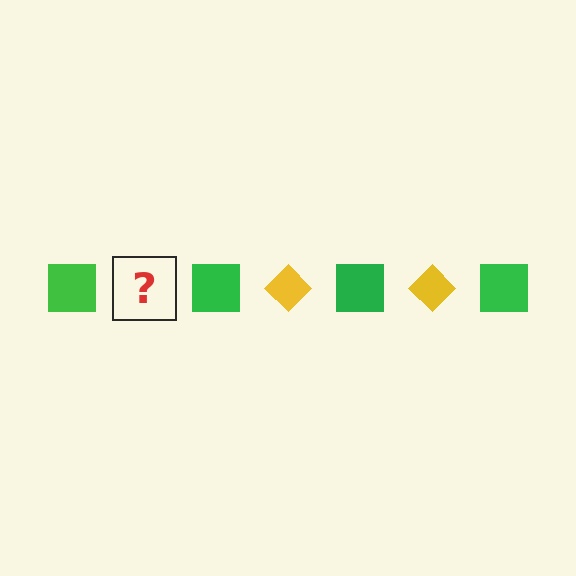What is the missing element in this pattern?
The missing element is a yellow diamond.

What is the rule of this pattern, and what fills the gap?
The rule is that the pattern alternates between green square and yellow diamond. The gap should be filled with a yellow diamond.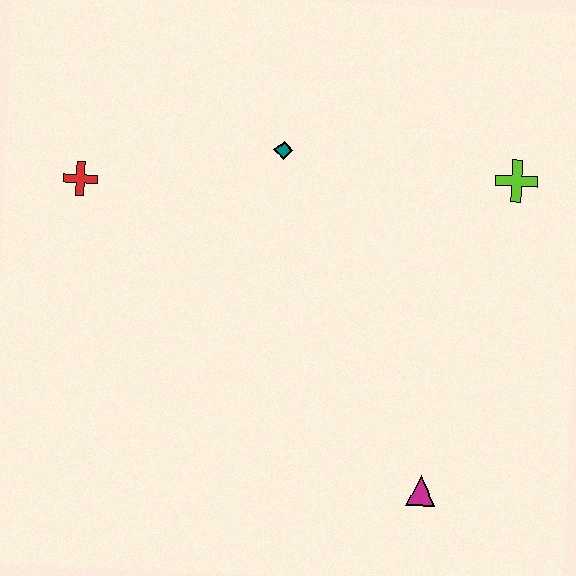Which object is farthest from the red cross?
The magenta triangle is farthest from the red cross.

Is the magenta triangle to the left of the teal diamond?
No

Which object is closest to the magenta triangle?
The lime cross is closest to the magenta triangle.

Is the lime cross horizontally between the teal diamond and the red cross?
No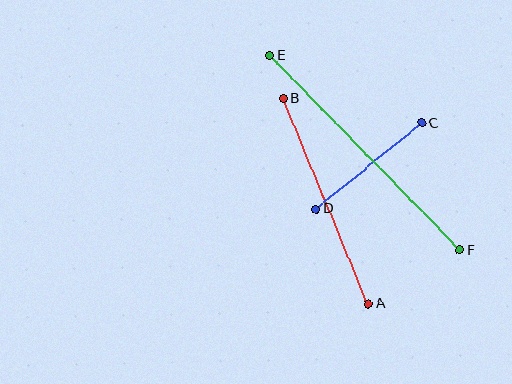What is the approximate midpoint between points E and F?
The midpoint is at approximately (365, 153) pixels.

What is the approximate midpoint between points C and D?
The midpoint is at approximately (369, 166) pixels.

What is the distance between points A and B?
The distance is approximately 222 pixels.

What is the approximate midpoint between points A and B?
The midpoint is at approximately (326, 201) pixels.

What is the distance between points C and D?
The distance is approximately 136 pixels.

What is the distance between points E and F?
The distance is approximately 273 pixels.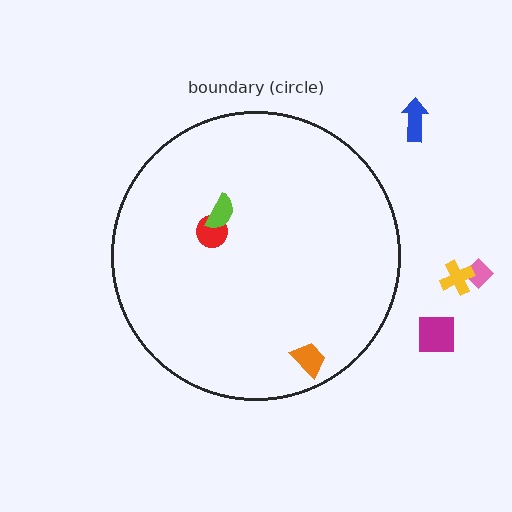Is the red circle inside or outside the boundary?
Inside.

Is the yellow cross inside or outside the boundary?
Outside.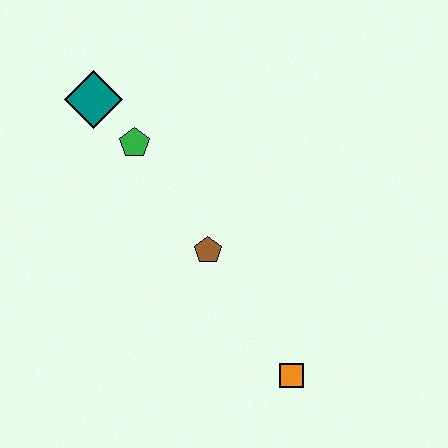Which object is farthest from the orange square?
The teal diamond is farthest from the orange square.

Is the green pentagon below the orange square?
No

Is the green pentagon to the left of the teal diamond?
No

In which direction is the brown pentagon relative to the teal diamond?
The brown pentagon is below the teal diamond.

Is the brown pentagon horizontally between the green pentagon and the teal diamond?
No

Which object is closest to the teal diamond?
The green pentagon is closest to the teal diamond.